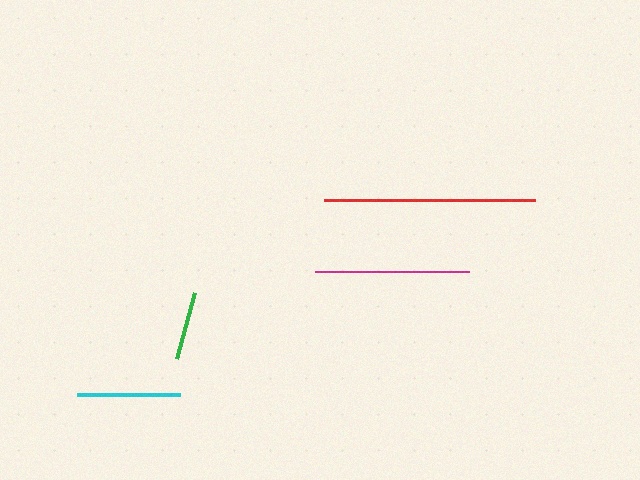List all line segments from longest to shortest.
From longest to shortest: red, magenta, cyan, green.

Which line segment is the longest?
The red line is the longest at approximately 211 pixels.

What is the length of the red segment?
The red segment is approximately 211 pixels long.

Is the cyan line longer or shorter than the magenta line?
The magenta line is longer than the cyan line.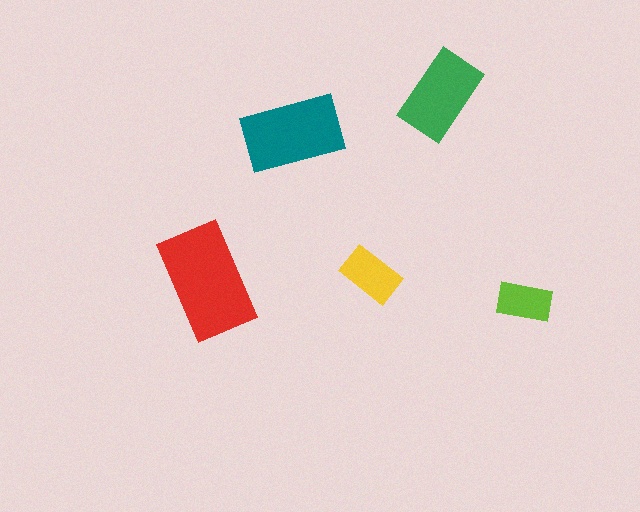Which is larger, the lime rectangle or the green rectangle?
The green one.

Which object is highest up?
The green rectangle is topmost.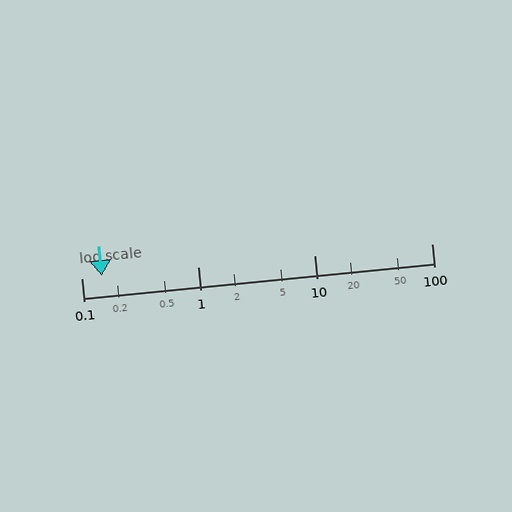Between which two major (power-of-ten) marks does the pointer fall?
The pointer is between 0.1 and 1.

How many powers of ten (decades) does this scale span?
The scale spans 3 decades, from 0.1 to 100.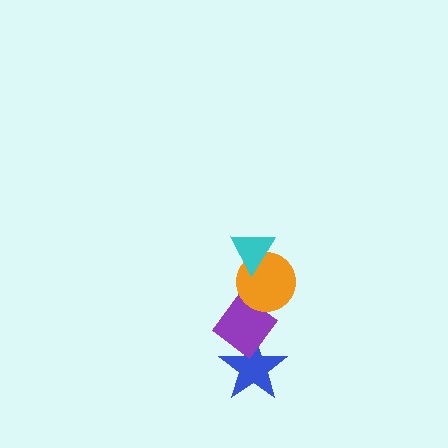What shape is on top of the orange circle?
The cyan triangle is on top of the orange circle.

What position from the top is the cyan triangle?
The cyan triangle is 1st from the top.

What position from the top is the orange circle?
The orange circle is 2nd from the top.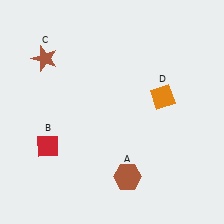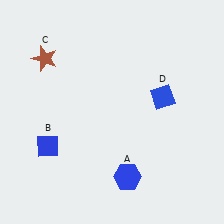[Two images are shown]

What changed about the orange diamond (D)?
In Image 1, D is orange. In Image 2, it changed to blue.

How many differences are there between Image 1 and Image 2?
There are 3 differences between the two images.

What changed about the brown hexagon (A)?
In Image 1, A is brown. In Image 2, it changed to blue.